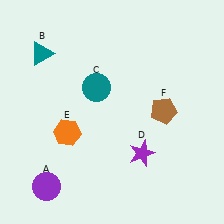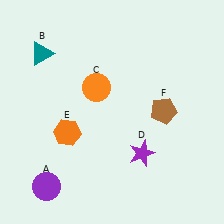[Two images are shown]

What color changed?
The circle (C) changed from teal in Image 1 to orange in Image 2.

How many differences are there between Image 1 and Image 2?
There is 1 difference between the two images.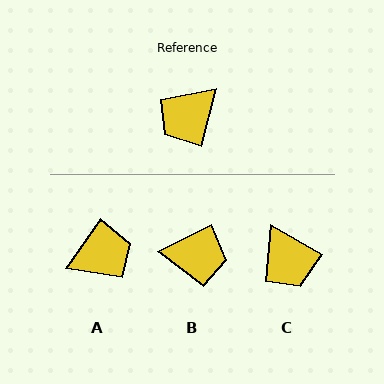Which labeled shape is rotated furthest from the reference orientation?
A, about 160 degrees away.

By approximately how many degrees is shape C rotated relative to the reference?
Approximately 74 degrees counter-clockwise.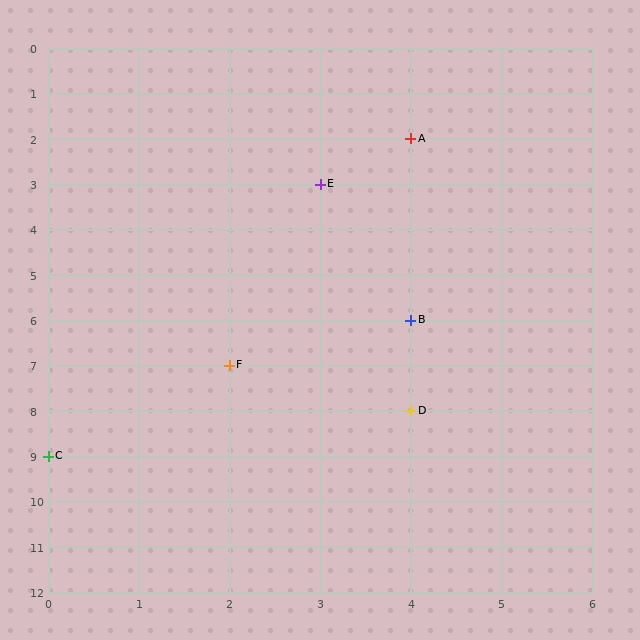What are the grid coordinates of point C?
Point C is at grid coordinates (0, 9).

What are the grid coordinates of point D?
Point D is at grid coordinates (4, 8).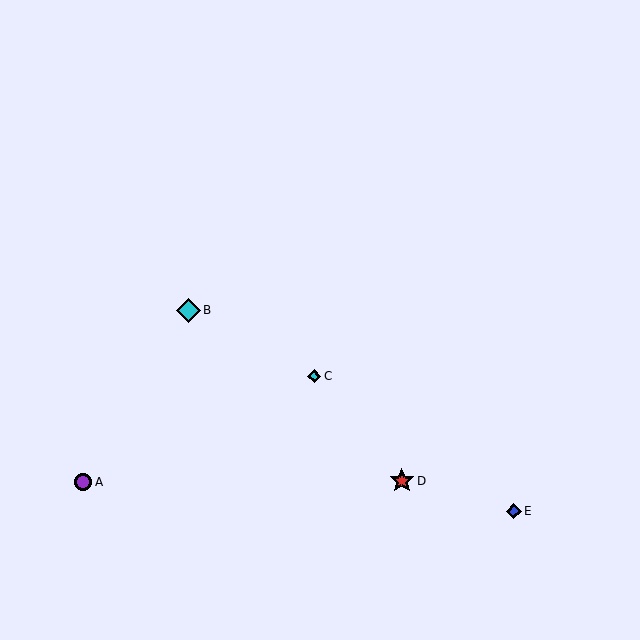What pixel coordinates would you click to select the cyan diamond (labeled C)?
Click at (314, 376) to select the cyan diamond C.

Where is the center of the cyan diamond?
The center of the cyan diamond is at (314, 376).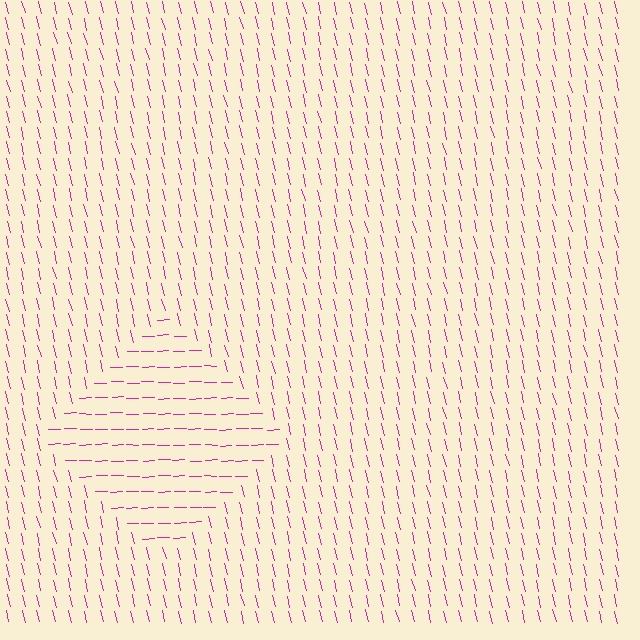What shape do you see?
I see a diamond.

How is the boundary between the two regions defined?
The boundary is defined purely by a change in line orientation (approximately 78 degrees difference). All lines are the same color and thickness.